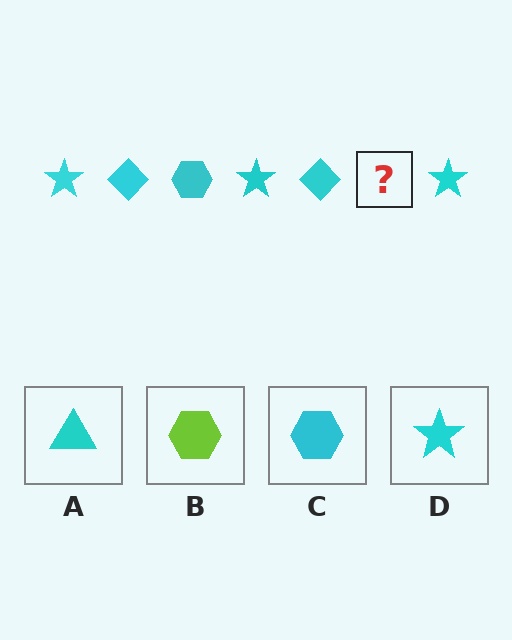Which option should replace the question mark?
Option C.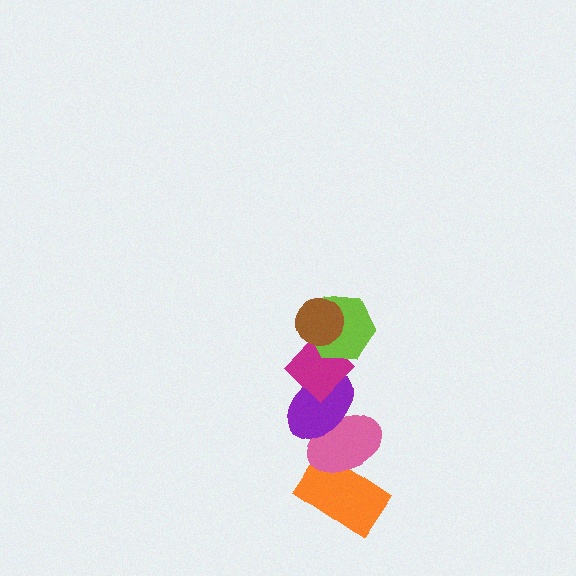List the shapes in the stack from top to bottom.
From top to bottom: the brown circle, the lime hexagon, the magenta diamond, the purple ellipse, the pink ellipse, the orange rectangle.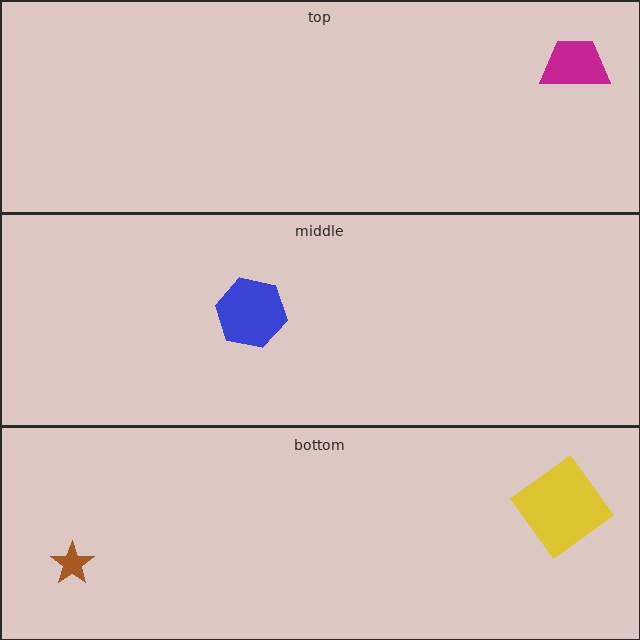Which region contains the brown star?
The bottom region.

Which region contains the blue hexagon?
The middle region.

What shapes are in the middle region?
The blue hexagon.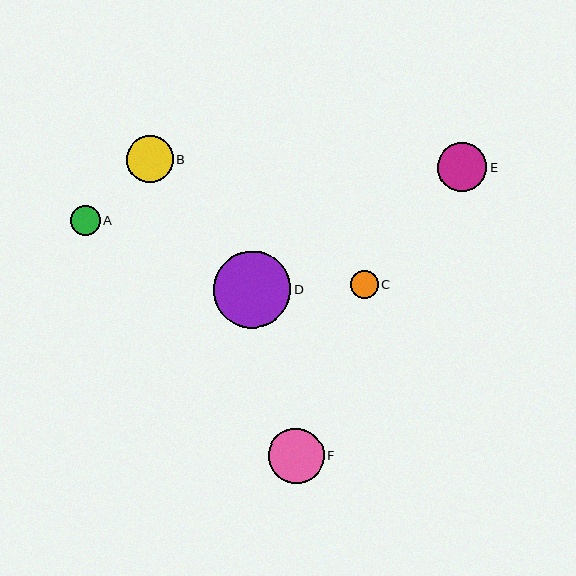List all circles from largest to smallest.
From largest to smallest: D, F, E, B, A, C.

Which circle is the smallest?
Circle C is the smallest with a size of approximately 27 pixels.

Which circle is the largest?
Circle D is the largest with a size of approximately 78 pixels.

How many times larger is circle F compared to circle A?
Circle F is approximately 1.8 times the size of circle A.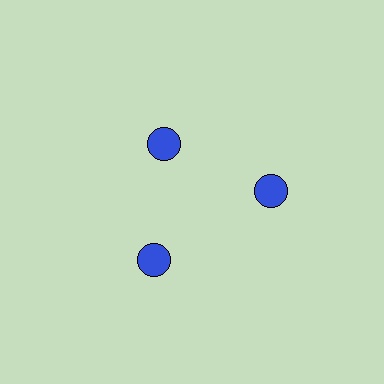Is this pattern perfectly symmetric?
No. The 3 blue circles are arranged in a ring, but one element near the 11 o'clock position is pulled inward toward the center, breaking the 3-fold rotational symmetry.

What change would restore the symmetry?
The symmetry would be restored by moving it outward, back onto the ring so that all 3 circles sit at equal angles and equal distance from the center.